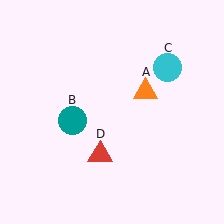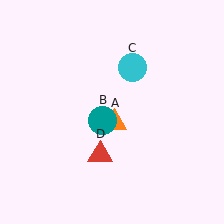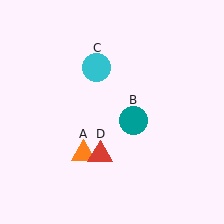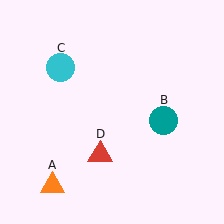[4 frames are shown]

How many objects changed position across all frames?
3 objects changed position: orange triangle (object A), teal circle (object B), cyan circle (object C).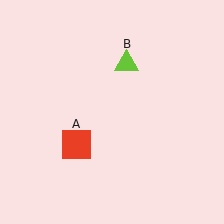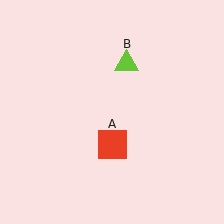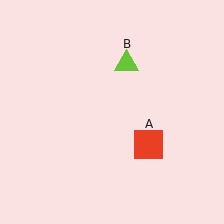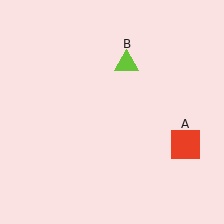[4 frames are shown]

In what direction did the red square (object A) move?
The red square (object A) moved right.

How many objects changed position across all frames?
1 object changed position: red square (object A).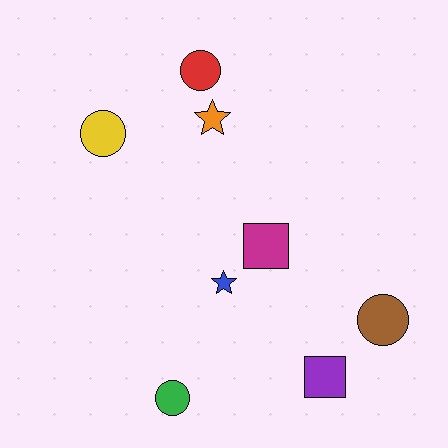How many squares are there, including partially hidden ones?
There are 2 squares.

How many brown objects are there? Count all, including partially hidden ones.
There is 1 brown object.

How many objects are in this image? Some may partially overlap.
There are 8 objects.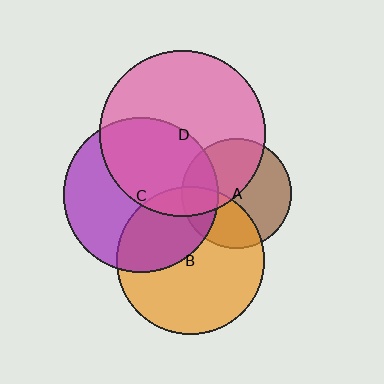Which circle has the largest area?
Circle D (pink).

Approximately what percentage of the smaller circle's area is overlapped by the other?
Approximately 10%.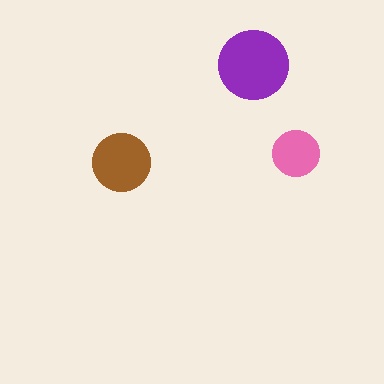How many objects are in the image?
There are 3 objects in the image.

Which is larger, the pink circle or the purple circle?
The purple one.